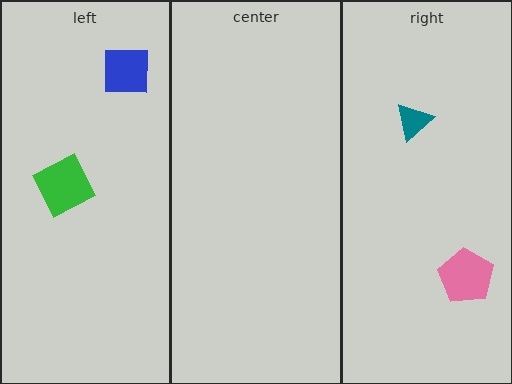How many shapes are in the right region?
2.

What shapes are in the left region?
The blue square, the green square.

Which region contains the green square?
The left region.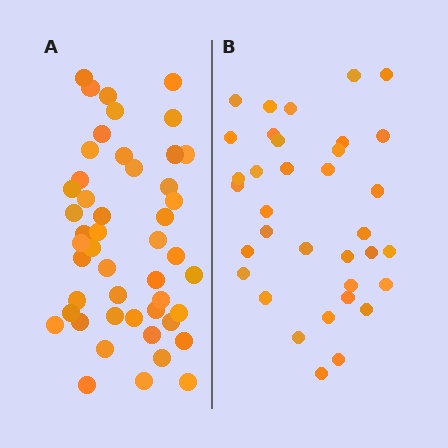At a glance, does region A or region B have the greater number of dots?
Region A (the left region) has more dots.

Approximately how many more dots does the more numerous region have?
Region A has approximately 15 more dots than region B.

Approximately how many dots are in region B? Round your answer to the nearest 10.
About 40 dots. (The exact count is 35, which rounds to 40.)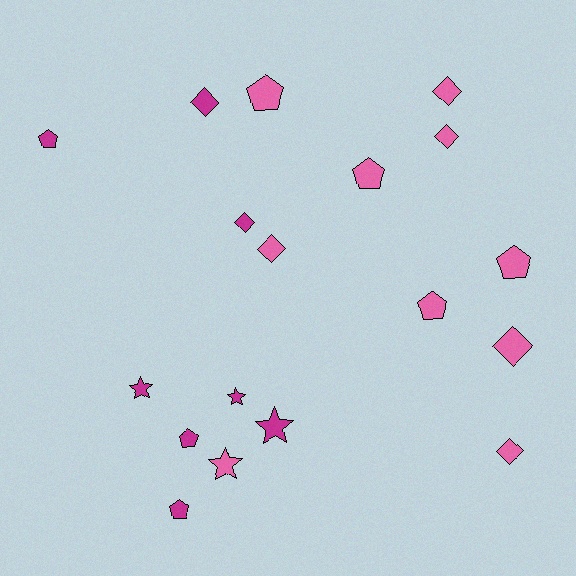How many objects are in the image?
There are 18 objects.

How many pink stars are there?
There is 1 pink star.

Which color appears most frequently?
Pink, with 10 objects.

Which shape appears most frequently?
Diamond, with 7 objects.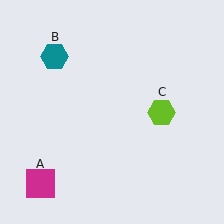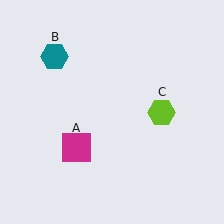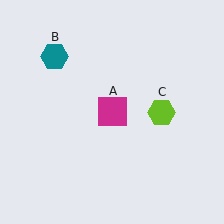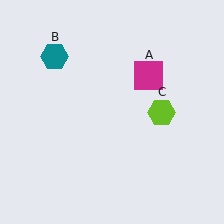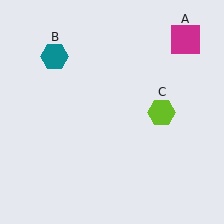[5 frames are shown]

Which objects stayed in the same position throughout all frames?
Teal hexagon (object B) and lime hexagon (object C) remained stationary.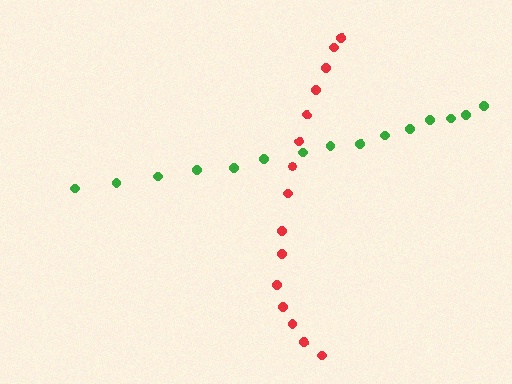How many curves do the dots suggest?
There are 2 distinct paths.